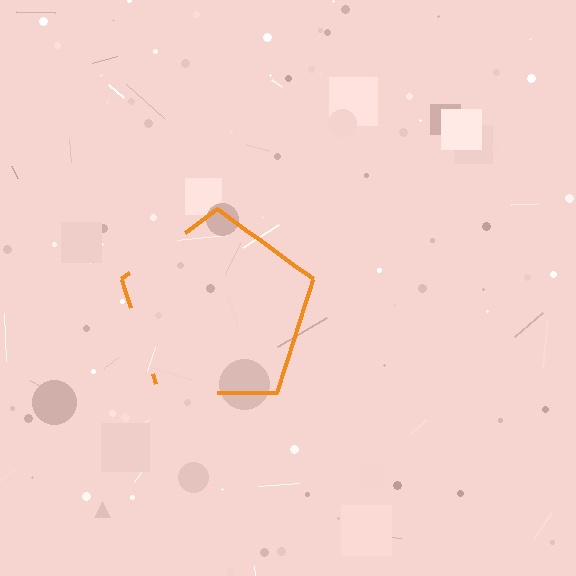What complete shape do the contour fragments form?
The contour fragments form a pentagon.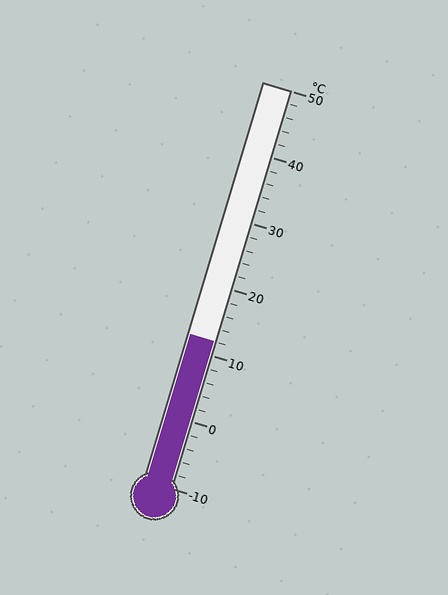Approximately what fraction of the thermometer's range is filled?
The thermometer is filled to approximately 35% of its range.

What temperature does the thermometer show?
The thermometer shows approximately 12°C.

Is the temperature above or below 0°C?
The temperature is above 0°C.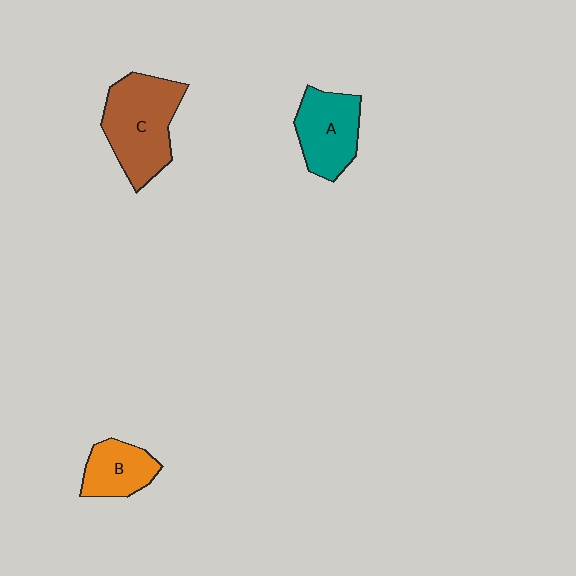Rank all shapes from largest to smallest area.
From largest to smallest: C (brown), A (teal), B (orange).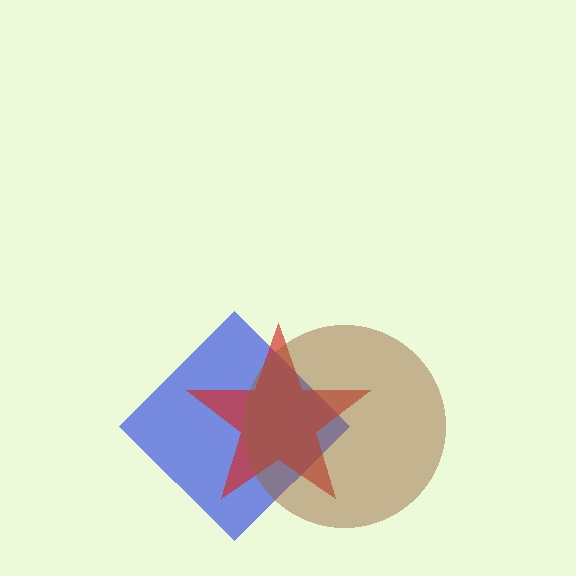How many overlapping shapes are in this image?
There are 3 overlapping shapes in the image.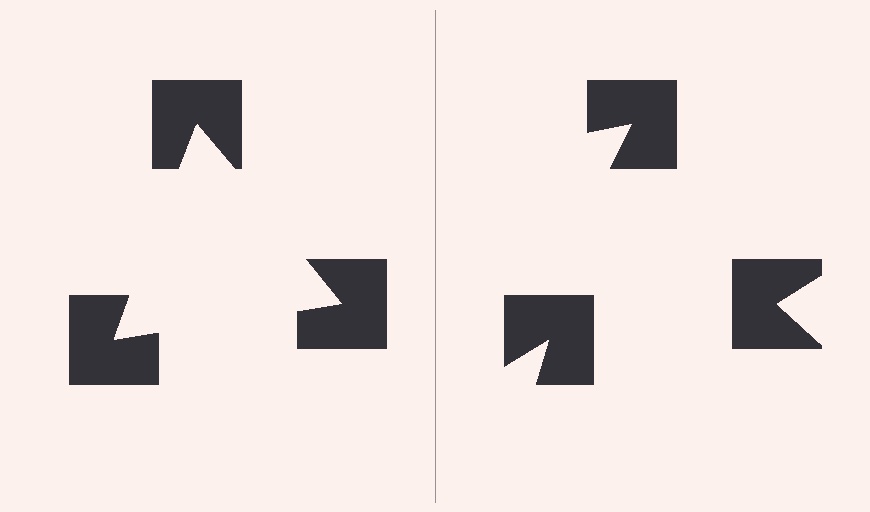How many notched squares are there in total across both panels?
6 — 3 on each side.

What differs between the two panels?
The notched squares are positioned identically on both sides; only the wedge orientations differ. On the left they align to a triangle; on the right they are misaligned.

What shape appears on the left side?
An illusory triangle.